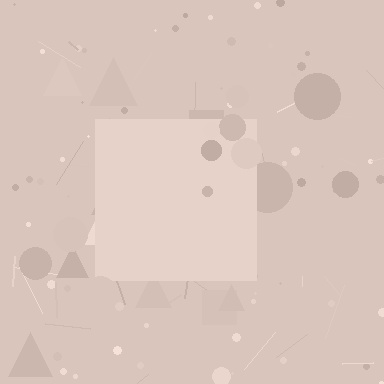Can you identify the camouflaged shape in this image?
The camouflaged shape is a square.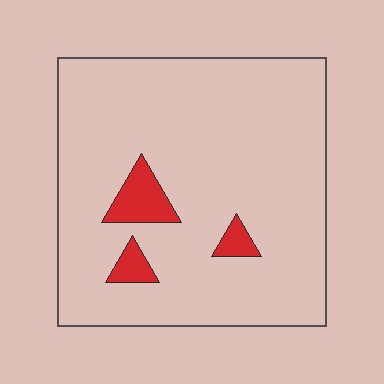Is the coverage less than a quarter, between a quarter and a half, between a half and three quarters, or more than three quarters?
Less than a quarter.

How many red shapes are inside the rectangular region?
3.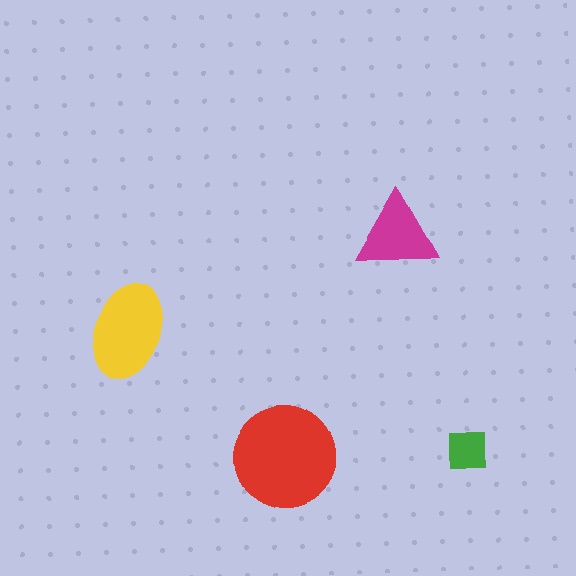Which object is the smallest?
The green square.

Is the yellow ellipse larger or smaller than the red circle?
Smaller.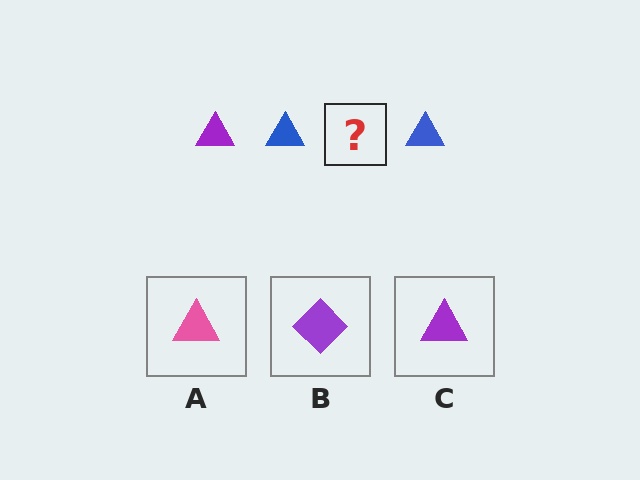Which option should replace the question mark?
Option C.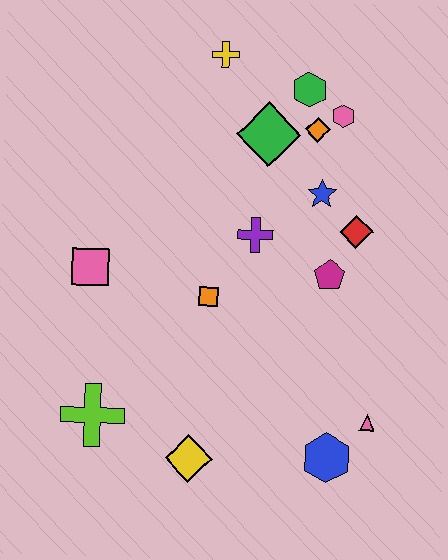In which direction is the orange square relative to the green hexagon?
The orange square is below the green hexagon.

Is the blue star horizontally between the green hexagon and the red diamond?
Yes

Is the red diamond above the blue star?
No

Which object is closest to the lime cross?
The yellow diamond is closest to the lime cross.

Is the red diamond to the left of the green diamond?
No